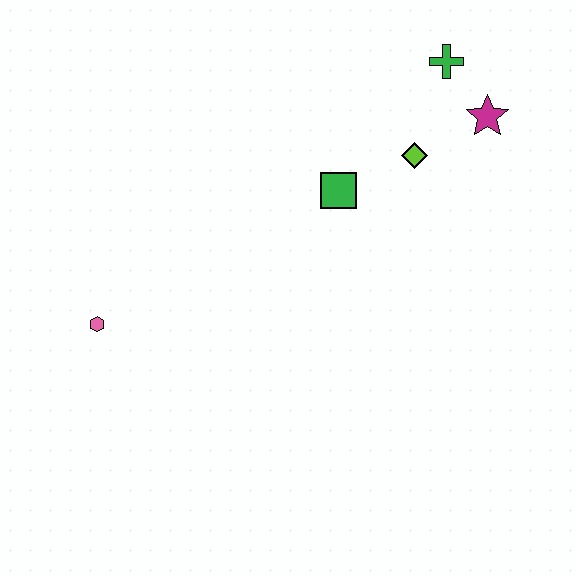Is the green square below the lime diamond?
Yes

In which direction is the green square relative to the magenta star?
The green square is to the left of the magenta star.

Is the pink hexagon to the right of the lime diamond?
No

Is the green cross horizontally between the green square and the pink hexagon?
No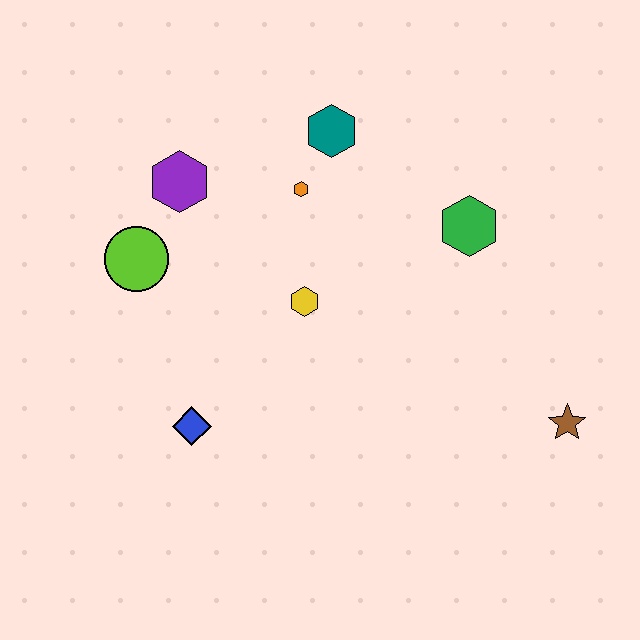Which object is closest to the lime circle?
The purple hexagon is closest to the lime circle.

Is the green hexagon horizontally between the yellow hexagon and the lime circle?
No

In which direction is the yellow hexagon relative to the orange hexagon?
The yellow hexagon is below the orange hexagon.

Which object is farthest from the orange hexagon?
The brown star is farthest from the orange hexagon.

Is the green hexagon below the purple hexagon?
Yes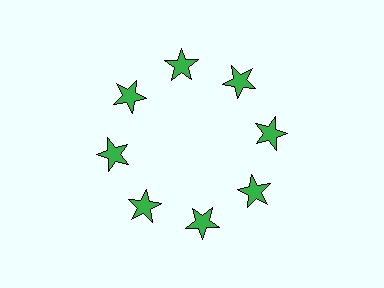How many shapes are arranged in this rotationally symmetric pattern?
There are 8 shapes, arranged in 8 groups of 1.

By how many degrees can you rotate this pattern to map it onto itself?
The pattern maps onto itself every 45 degrees of rotation.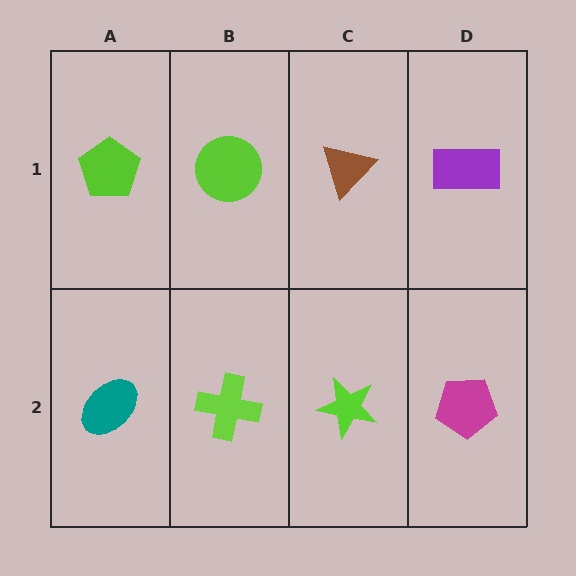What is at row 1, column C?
A brown triangle.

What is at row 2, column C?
A lime star.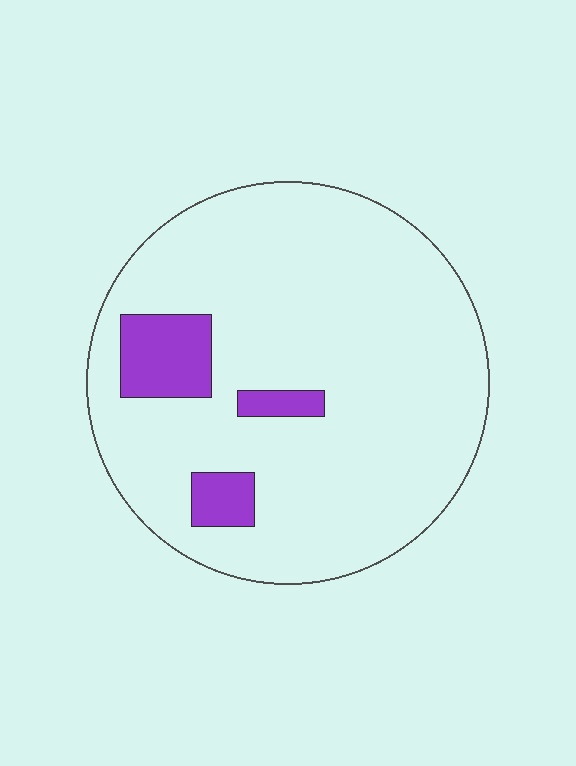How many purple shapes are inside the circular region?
3.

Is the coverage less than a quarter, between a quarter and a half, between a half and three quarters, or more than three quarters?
Less than a quarter.